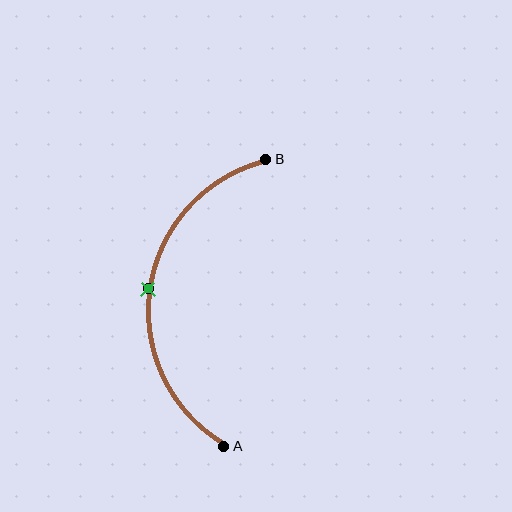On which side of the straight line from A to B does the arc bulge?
The arc bulges to the left of the straight line connecting A and B.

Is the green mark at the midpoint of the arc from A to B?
Yes. The green mark lies on the arc at equal arc-length from both A and B — it is the arc midpoint.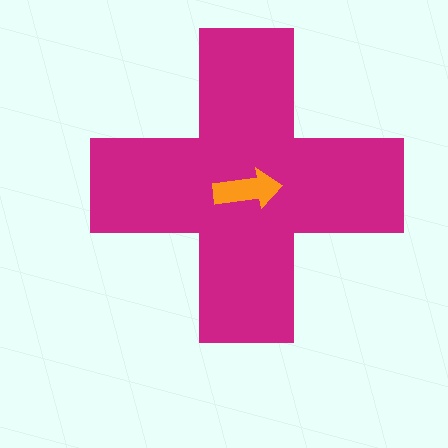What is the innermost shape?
The orange arrow.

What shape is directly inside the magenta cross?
The orange arrow.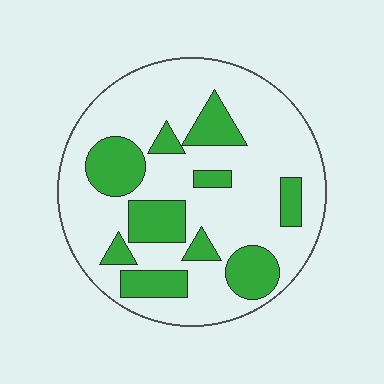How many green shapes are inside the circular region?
10.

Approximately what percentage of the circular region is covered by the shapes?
Approximately 25%.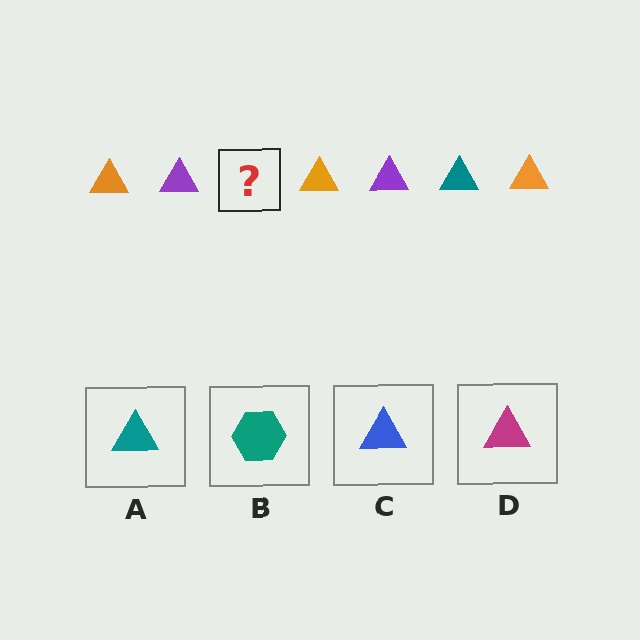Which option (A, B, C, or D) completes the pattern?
A.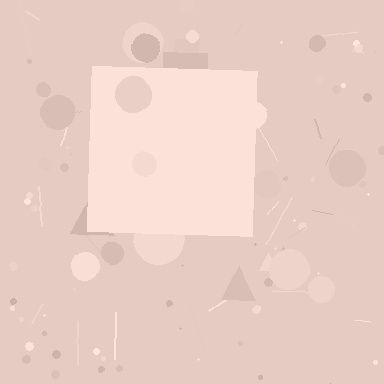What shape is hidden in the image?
A square is hidden in the image.